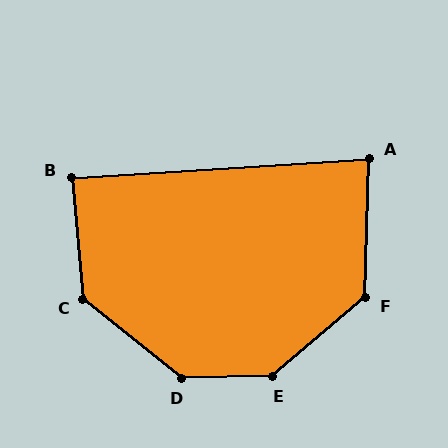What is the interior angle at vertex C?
Approximately 134 degrees (obtuse).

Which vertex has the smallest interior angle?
A, at approximately 85 degrees.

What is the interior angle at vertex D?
Approximately 140 degrees (obtuse).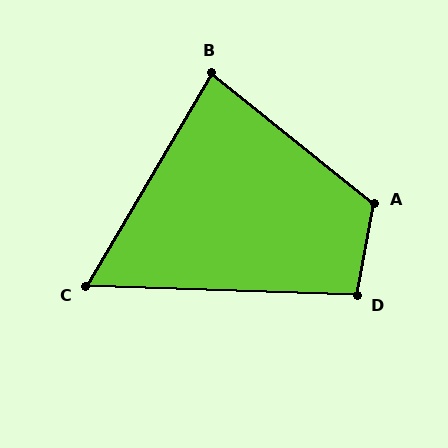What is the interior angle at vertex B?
Approximately 82 degrees (acute).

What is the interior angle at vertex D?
Approximately 98 degrees (obtuse).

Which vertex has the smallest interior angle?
C, at approximately 62 degrees.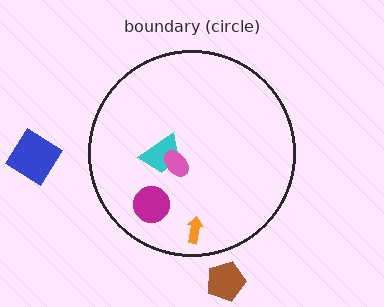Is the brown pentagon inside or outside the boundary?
Outside.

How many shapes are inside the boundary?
4 inside, 2 outside.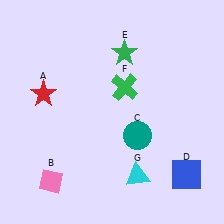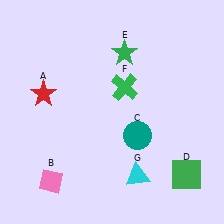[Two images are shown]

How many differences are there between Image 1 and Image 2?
There is 1 difference between the two images.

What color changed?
The square (D) changed from blue in Image 1 to green in Image 2.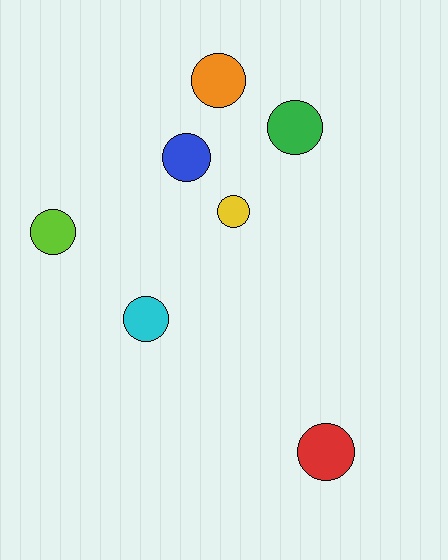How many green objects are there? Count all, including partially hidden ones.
There is 1 green object.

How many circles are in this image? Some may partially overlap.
There are 7 circles.